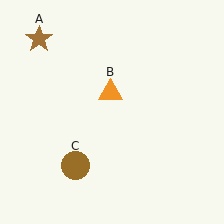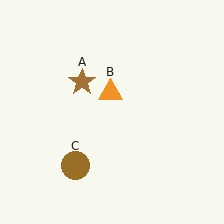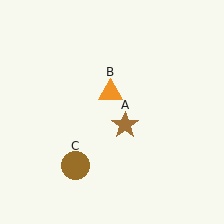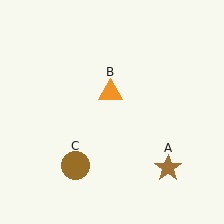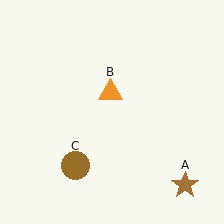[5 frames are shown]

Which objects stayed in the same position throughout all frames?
Orange triangle (object B) and brown circle (object C) remained stationary.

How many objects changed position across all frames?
1 object changed position: brown star (object A).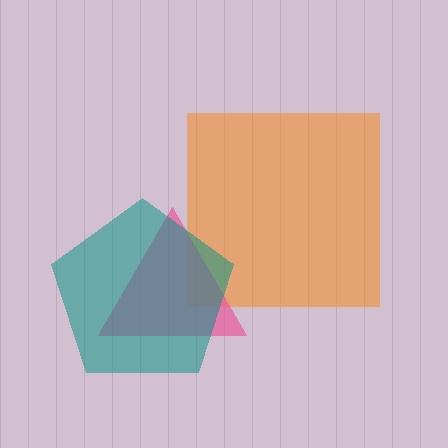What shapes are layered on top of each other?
The layered shapes are: an orange square, a pink triangle, a teal pentagon.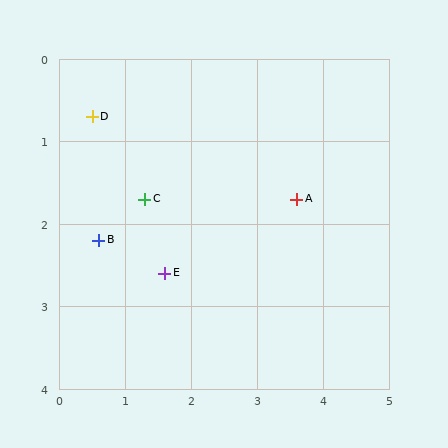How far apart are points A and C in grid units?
Points A and C are about 2.3 grid units apart.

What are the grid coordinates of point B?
Point B is at approximately (0.6, 2.2).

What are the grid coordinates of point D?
Point D is at approximately (0.5, 0.7).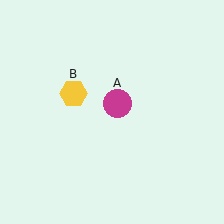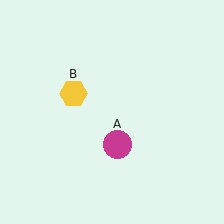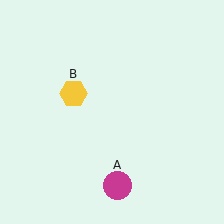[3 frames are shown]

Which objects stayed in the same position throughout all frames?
Yellow hexagon (object B) remained stationary.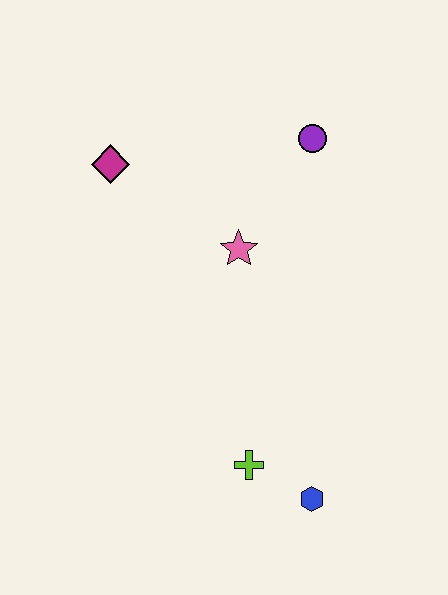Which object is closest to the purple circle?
The pink star is closest to the purple circle.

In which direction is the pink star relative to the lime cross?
The pink star is above the lime cross.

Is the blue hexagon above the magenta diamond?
No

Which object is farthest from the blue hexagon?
The magenta diamond is farthest from the blue hexagon.